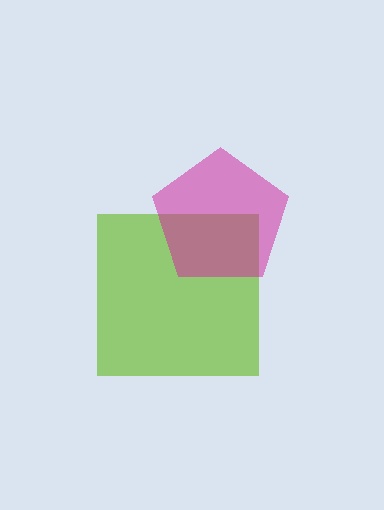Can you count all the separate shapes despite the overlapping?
Yes, there are 2 separate shapes.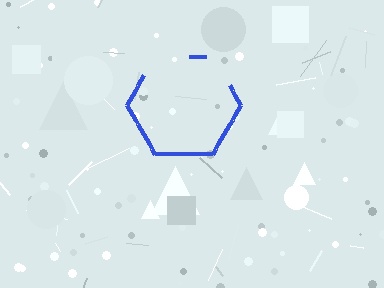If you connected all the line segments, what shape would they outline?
They would outline a hexagon.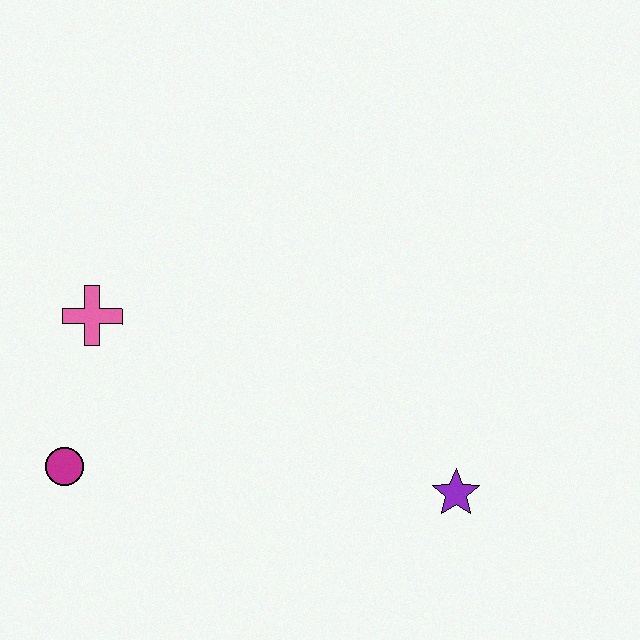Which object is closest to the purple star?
The magenta circle is closest to the purple star.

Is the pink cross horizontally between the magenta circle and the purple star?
Yes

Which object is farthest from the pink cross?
The purple star is farthest from the pink cross.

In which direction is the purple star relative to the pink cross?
The purple star is to the right of the pink cross.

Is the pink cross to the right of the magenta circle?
Yes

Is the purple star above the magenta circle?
No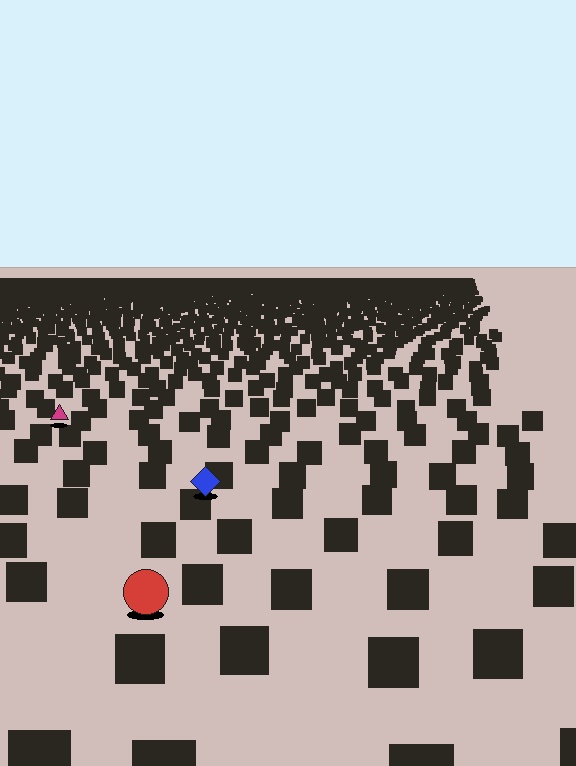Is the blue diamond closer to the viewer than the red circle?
No. The red circle is closer — you can tell from the texture gradient: the ground texture is coarser near it.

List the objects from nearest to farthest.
From nearest to farthest: the red circle, the blue diamond, the magenta triangle.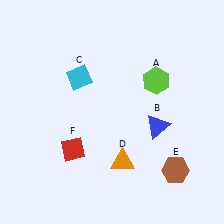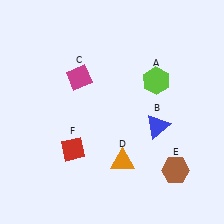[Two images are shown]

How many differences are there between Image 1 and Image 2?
There is 1 difference between the two images.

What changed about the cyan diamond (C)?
In Image 1, C is cyan. In Image 2, it changed to magenta.